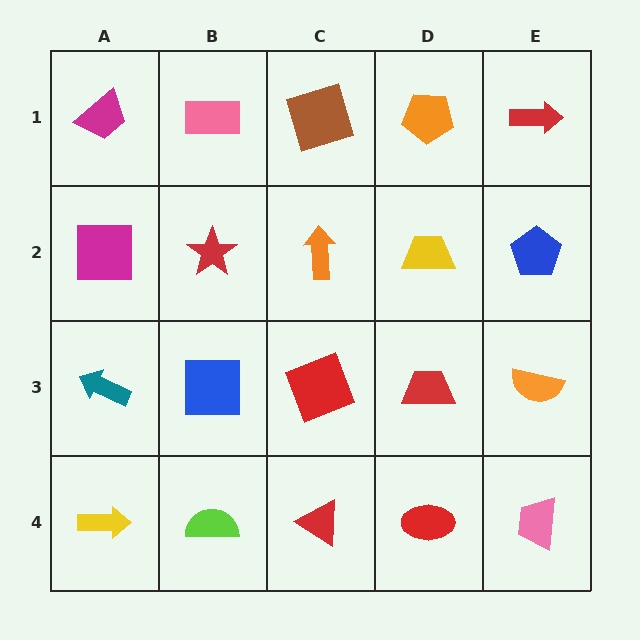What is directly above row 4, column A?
A teal arrow.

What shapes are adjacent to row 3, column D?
A yellow trapezoid (row 2, column D), a red ellipse (row 4, column D), a red square (row 3, column C), an orange semicircle (row 3, column E).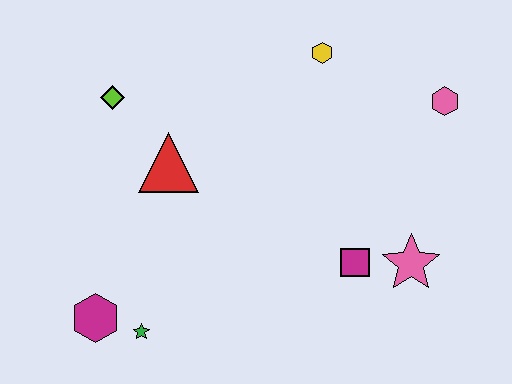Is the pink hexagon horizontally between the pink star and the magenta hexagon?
No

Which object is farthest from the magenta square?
The lime diamond is farthest from the magenta square.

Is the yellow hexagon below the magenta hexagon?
No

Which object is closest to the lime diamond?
The red triangle is closest to the lime diamond.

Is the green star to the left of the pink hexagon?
Yes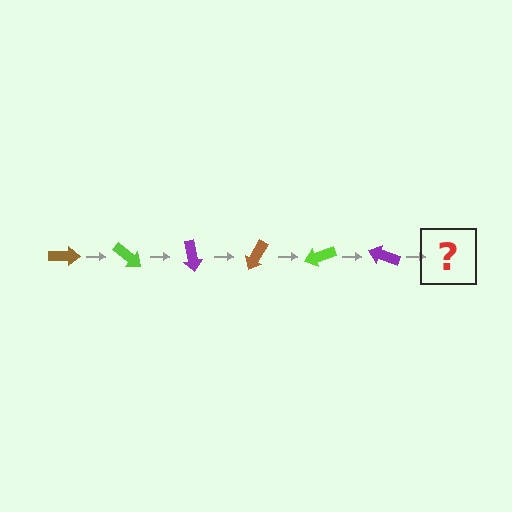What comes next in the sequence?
The next element should be a brown arrow, rotated 240 degrees from the start.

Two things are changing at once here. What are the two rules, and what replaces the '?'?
The two rules are that it rotates 40 degrees each step and the color cycles through brown, lime, and purple. The '?' should be a brown arrow, rotated 240 degrees from the start.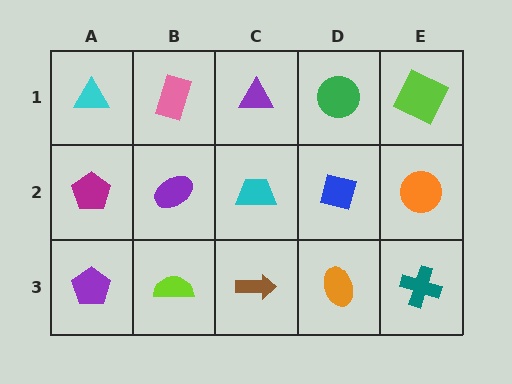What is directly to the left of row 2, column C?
A purple ellipse.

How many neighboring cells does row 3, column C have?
3.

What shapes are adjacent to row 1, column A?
A magenta pentagon (row 2, column A), a pink rectangle (row 1, column B).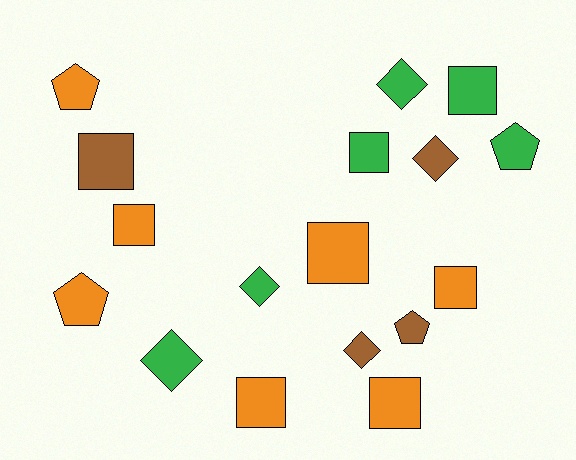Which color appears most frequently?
Orange, with 7 objects.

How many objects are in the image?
There are 17 objects.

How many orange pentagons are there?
There are 2 orange pentagons.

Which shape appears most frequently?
Square, with 8 objects.